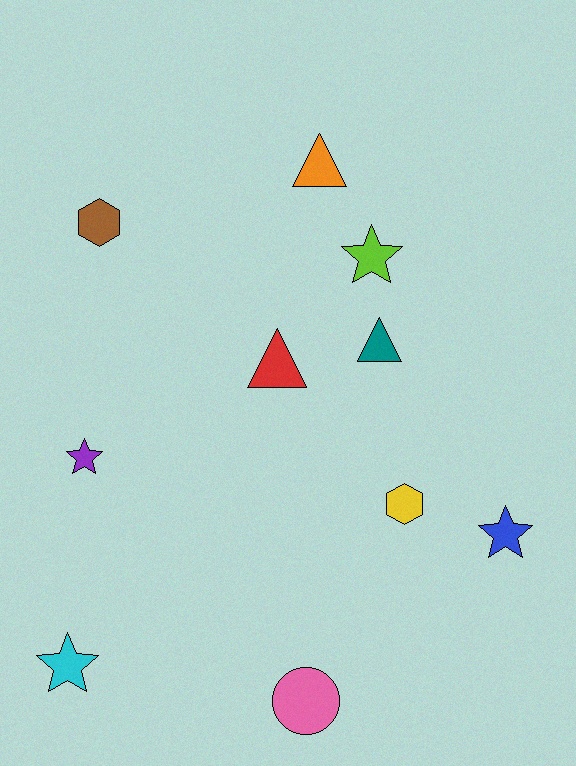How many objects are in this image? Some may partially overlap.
There are 10 objects.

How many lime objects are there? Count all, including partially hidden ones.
There is 1 lime object.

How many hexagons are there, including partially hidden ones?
There are 2 hexagons.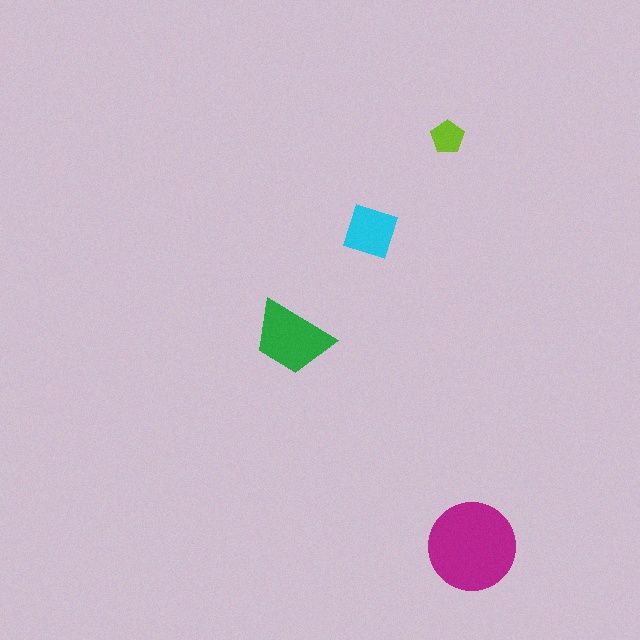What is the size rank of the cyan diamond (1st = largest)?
3rd.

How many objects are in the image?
There are 4 objects in the image.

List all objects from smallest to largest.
The lime pentagon, the cyan diamond, the green trapezoid, the magenta circle.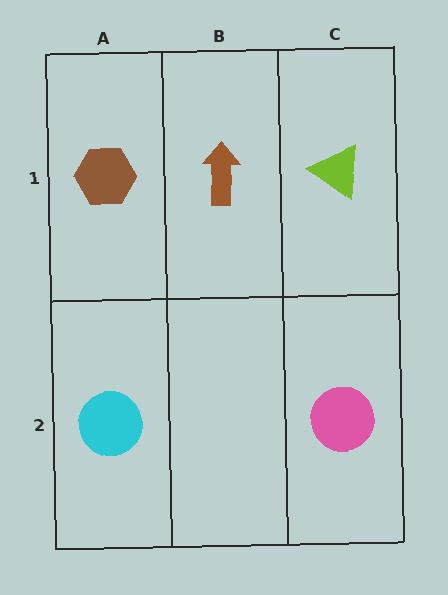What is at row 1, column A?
A brown hexagon.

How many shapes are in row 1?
3 shapes.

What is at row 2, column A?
A cyan circle.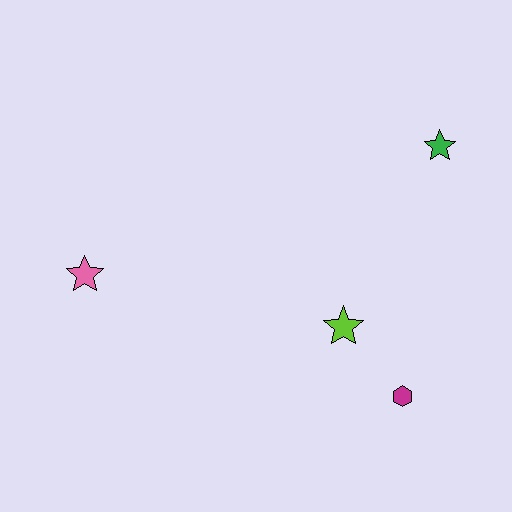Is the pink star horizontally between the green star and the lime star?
No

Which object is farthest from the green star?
The pink star is farthest from the green star.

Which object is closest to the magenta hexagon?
The lime star is closest to the magenta hexagon.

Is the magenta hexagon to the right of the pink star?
Yes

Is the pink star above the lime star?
Yes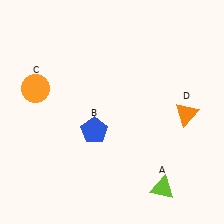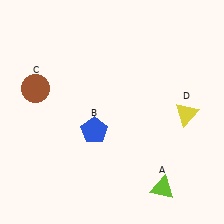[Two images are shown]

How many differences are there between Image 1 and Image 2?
There are 2 differences between the two images.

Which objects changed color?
C changed from orange to brown. D changed from orange to yellow.